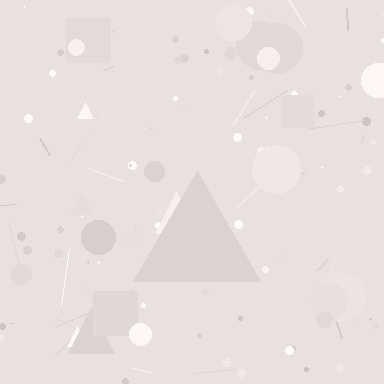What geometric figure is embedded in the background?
A triangle is embedded in the background.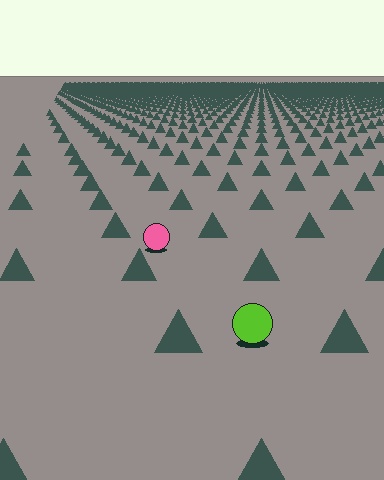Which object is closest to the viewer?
The lime circle is closest. The texture marks near it are larger and more spread out.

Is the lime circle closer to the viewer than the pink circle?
Yes. The lime circle is closer — you can tell from the texture gradient: the ground texture is coarser near it.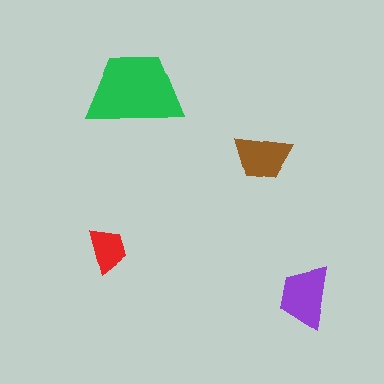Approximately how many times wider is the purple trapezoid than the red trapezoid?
About 1.5 times wider.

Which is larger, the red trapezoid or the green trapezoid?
The green one.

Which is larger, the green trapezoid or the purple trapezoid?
The green one.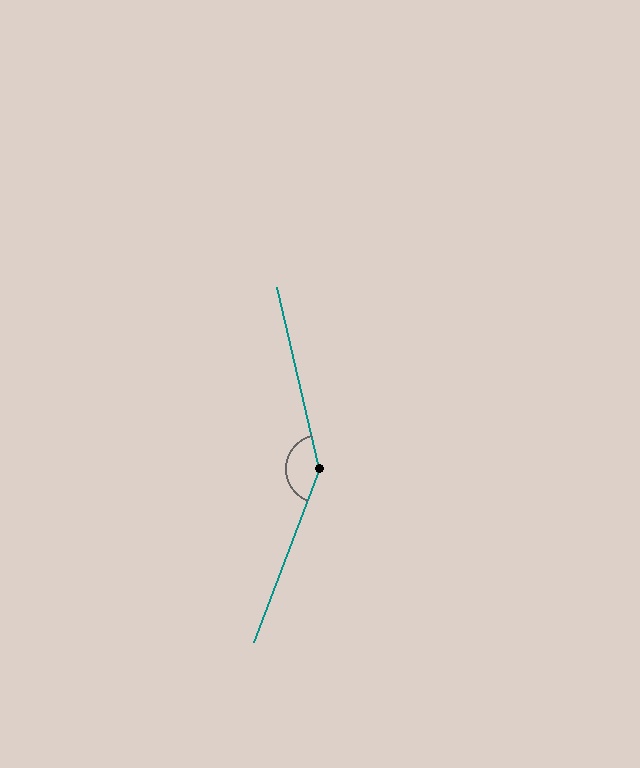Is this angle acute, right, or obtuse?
It is obtuse.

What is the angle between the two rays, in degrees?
Approximately 146 degrees.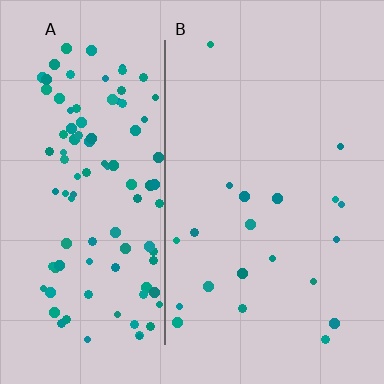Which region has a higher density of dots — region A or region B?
A (the left).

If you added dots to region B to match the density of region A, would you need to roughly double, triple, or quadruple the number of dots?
Approximately quadruple.